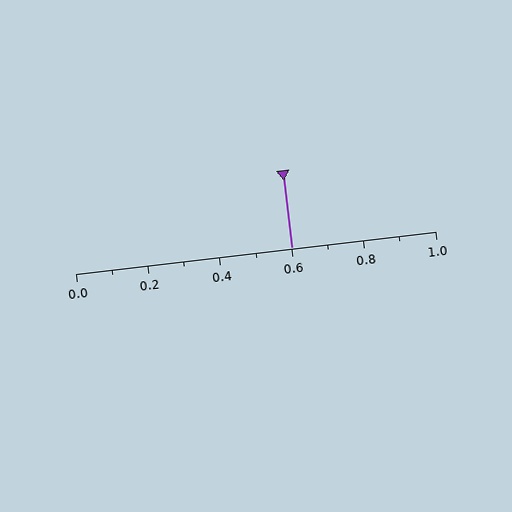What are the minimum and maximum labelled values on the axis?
The axis runs from 0.0 to 1.0.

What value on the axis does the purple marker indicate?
The marker indicates approximately 0.6.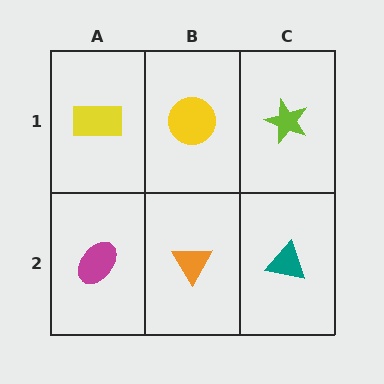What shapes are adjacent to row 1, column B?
An orange triangle (row 2, column B), a yellow rectangle (row 1, column A), a lime star (row 1, column C).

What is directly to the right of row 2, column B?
A teal triangle.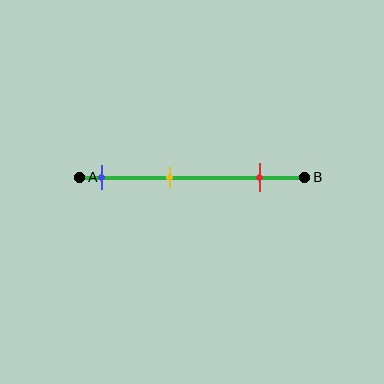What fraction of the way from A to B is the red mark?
The red mark is approximately 80% (0.8) of the way from A to B.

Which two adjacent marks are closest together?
The blue and yellow marks are the closest adjacent pair.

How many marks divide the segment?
There are 3 marks dividing the segment.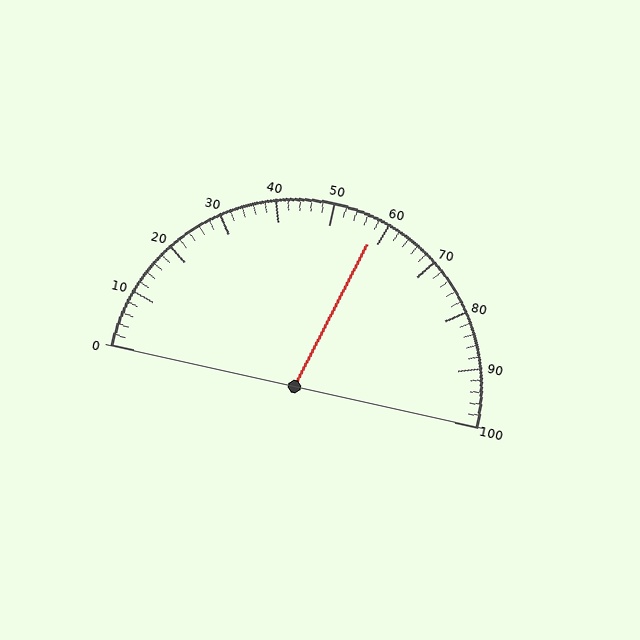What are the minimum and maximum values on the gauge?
The gauge ranges from 0 to 100.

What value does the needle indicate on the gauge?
The needle indicates approximately 58.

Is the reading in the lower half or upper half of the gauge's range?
The reading is in the upper half of the range (0 to 100).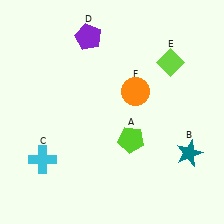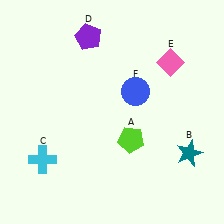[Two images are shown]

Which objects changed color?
E changed from lime to pink. F changed from orange to blue.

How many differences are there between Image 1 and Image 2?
There are 2 differences between the two images.